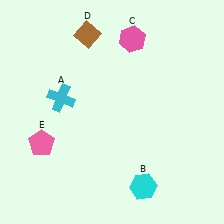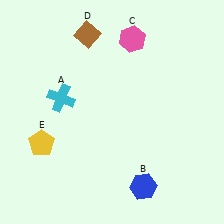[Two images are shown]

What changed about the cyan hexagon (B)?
In Image 1, B is cyan. In Image 2, it changed to blue.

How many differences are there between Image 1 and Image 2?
There are 2 differences between the two images.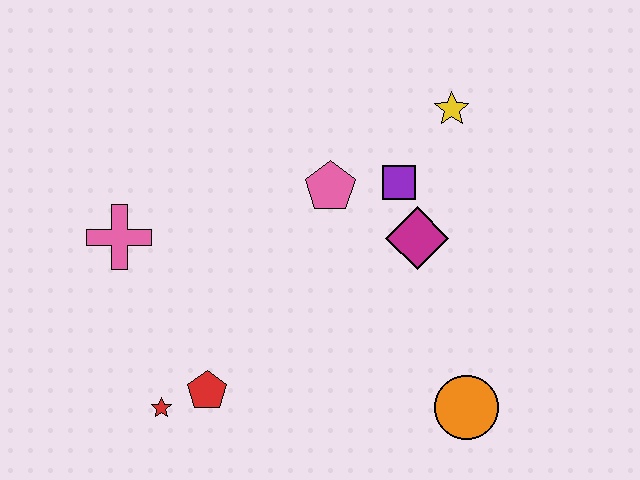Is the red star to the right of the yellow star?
No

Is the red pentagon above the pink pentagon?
No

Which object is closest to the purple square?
The magenta diamond is closest to the purple square.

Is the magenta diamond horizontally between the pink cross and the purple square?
No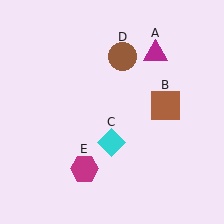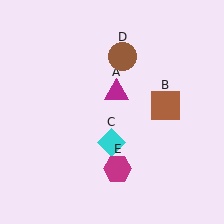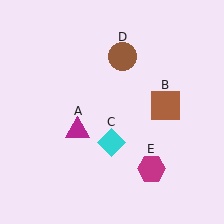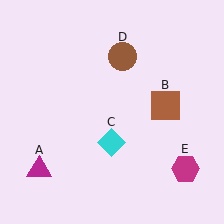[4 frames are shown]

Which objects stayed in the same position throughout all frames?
Brown square (object B) and cyan diamond (object C) and brown circle (object D) remained stationary.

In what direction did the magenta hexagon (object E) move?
The magenta hexagon (object E) moved right.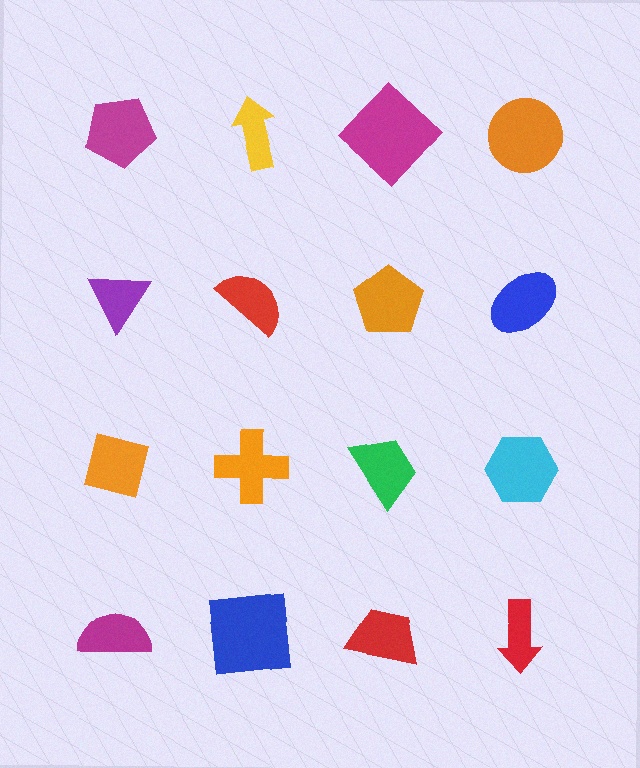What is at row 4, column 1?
A magenta semicircle.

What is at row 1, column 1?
A magenta pentagon.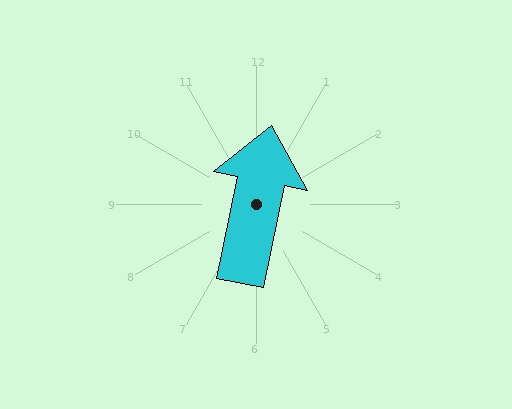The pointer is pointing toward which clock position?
Roughly 12 o'clock.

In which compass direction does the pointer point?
North.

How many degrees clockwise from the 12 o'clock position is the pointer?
Approximately 11 degrees.